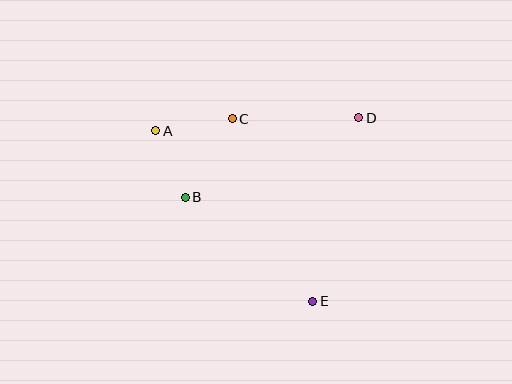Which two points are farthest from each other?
Points A and E are farthest from each other.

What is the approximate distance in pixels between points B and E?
The distance between B and E is approximately 165 pixels.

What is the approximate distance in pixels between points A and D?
The distance between A and D is approximately 204 pixels.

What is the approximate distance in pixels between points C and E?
The distance between C and E is approximately 199 pixels.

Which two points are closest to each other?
Points A and B are closest to each other.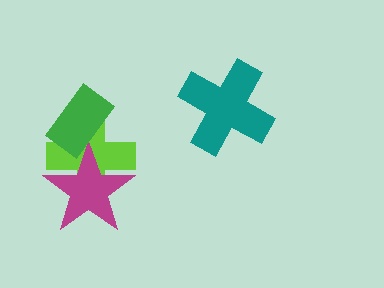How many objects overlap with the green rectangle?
2 objects overlap with the green rectangle.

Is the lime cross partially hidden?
Yes, it is partially covered by another shape.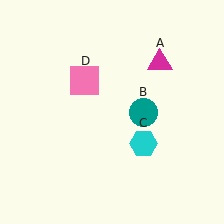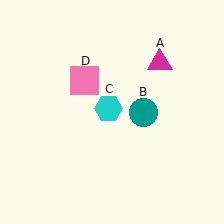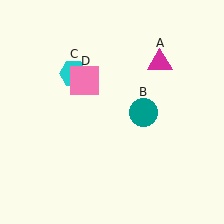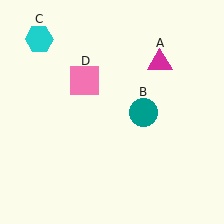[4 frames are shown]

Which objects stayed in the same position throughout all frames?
Magenta triangle (object A) and teal circle (object B) and pink square (object D) remained stationary.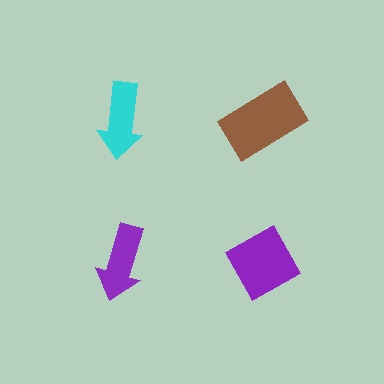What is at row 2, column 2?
A purple diamond.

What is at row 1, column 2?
A brown rectangle.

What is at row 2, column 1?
A purple arrow.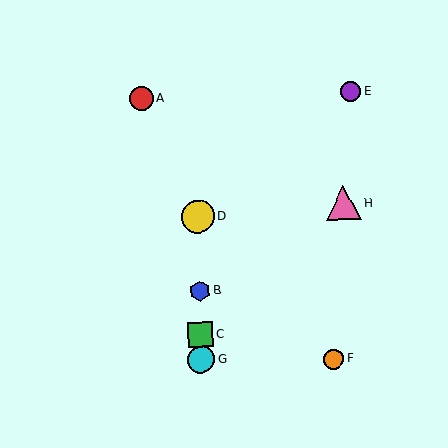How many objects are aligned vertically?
4 objects (B, C, D, G) are aligned vertically.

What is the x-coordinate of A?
Object A is at x≈142.